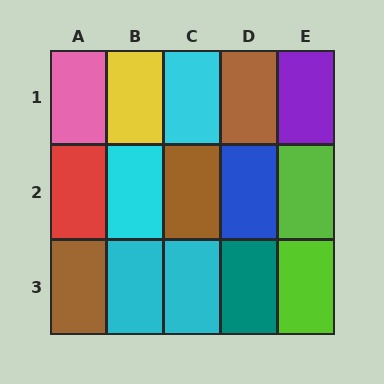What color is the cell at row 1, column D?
Brown.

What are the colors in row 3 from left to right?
Brown, cyan, cyan, teal, lime.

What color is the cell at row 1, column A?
Pink.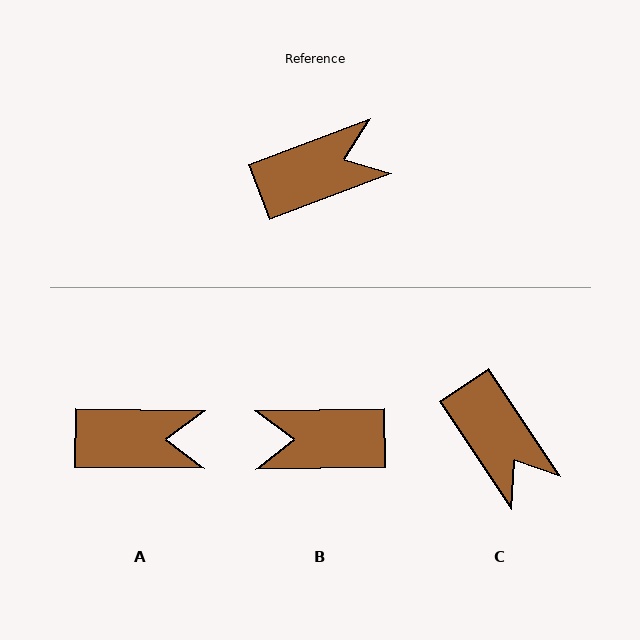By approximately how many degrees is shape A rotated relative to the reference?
Approximately 21 degrees clockwise.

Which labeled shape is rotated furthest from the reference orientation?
B, about 160 degrees away.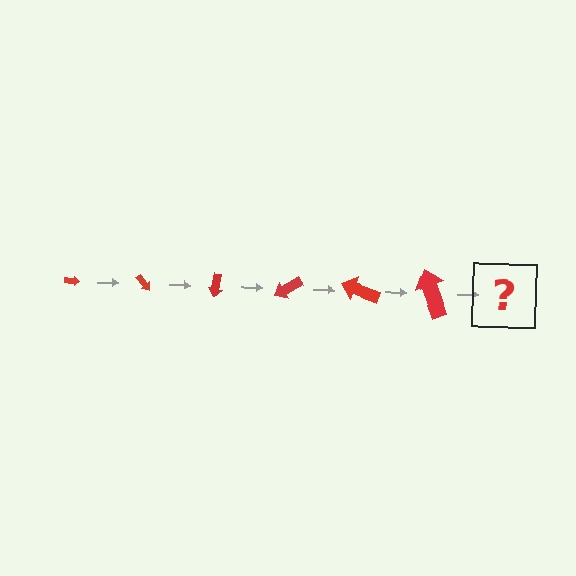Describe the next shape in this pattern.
It should be an arrow, larger than the previous one and rotated 300 degrees from the start.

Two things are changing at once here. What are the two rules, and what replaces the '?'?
The two rules are that the arrow grows larger each step and it rotates 50 degrees each step. The '?' should be an arrow, larger than the previous one and rotated 300 degrees from the start.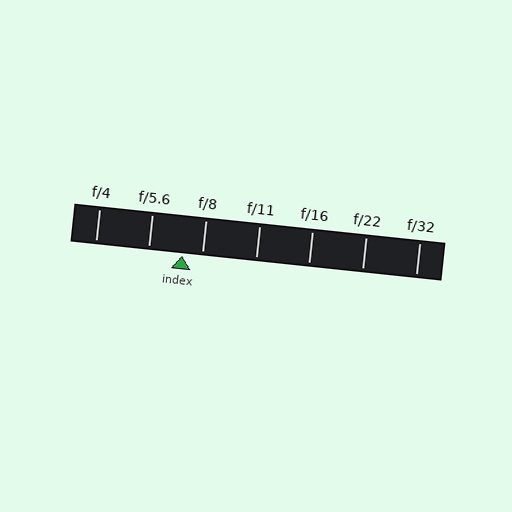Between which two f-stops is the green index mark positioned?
The index mark is between f/5.6 and f/8.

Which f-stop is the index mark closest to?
The index mark is closest to f/8.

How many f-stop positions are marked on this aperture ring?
There are 7 f-stop positions marked.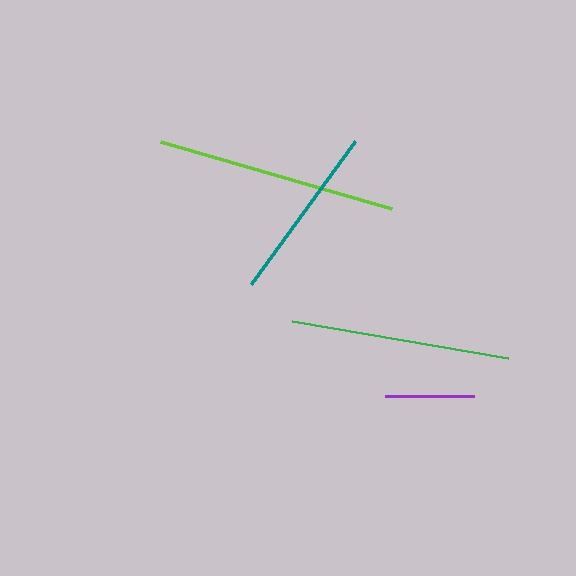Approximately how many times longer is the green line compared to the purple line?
The green line is approximately 2.4 times the length of the purple line.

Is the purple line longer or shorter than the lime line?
The lime line is longer than the purple line.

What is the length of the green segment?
The green segment is approximately 219 pixels long.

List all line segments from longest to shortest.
From longest to shortest: lime, green, teal, purple.